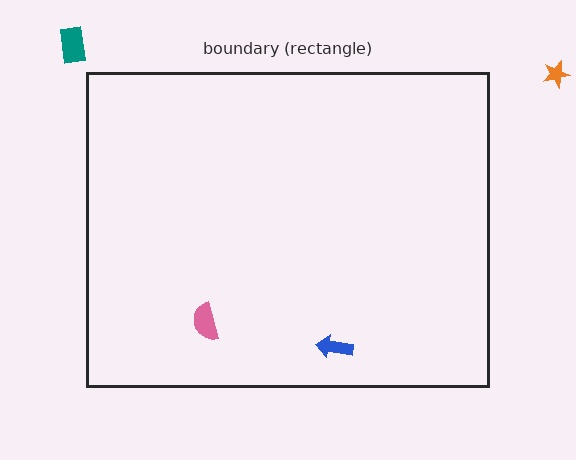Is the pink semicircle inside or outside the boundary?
Inside.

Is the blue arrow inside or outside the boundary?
Inside.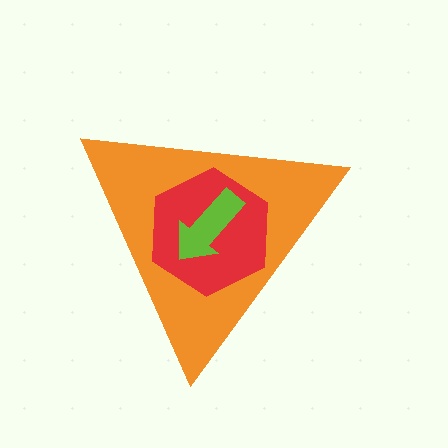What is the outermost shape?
The orange triangle.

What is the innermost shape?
The lime arrow.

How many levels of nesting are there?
3.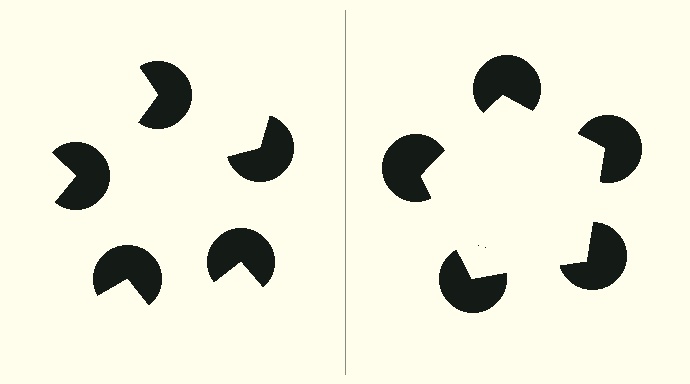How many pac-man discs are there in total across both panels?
10 — 5 on each side.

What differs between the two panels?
The pac-man discs are positioned identically on both sides; only the wedge orientations differ. On the right they align to a pentagon; on the left they are misaligned.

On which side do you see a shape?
An illusory pentagon appears on the right side. On the left side the wedge cuts are rotated, so no coherent shape forms.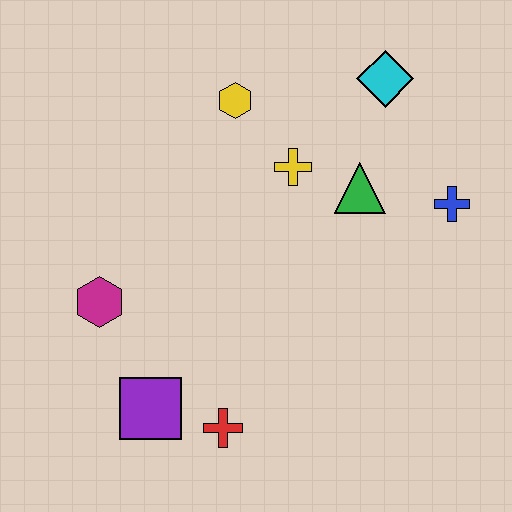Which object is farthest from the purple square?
The cyan diamond is farthest from the purple square.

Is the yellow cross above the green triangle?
Yes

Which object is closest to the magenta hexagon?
The purple square is closest to the magenta hexagon.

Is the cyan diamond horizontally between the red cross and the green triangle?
No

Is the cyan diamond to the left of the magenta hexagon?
No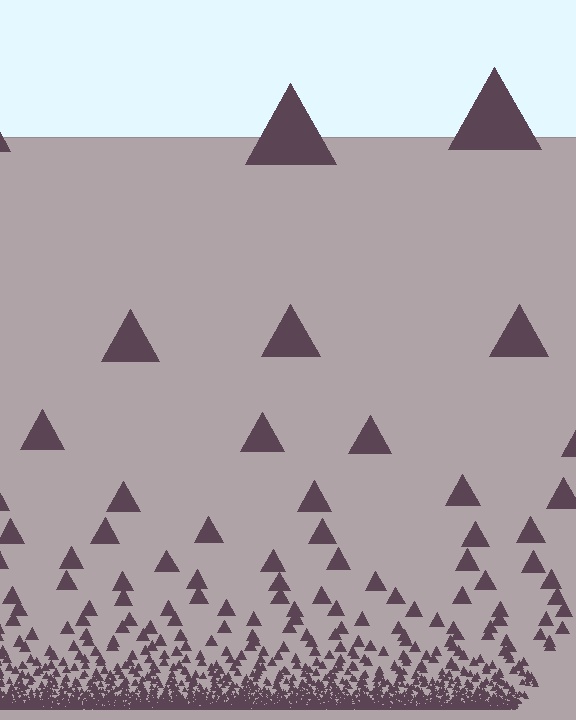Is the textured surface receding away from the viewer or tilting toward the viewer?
The surface appears to tilt toward the viewer. Texture elements get larger and sparser toward the top.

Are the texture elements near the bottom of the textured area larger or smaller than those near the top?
Smaller. The gradient is inverted — elements near the bottom are smaller and denser.